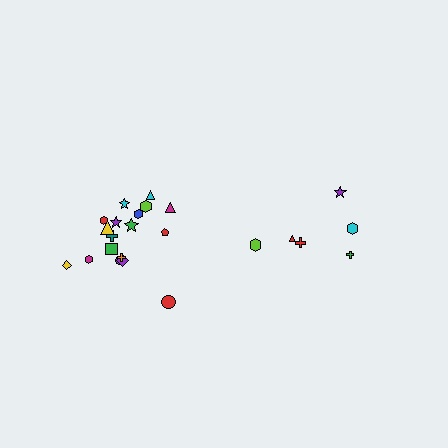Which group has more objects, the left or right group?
The left group.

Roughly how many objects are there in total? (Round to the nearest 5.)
Roughly 25 objects in total.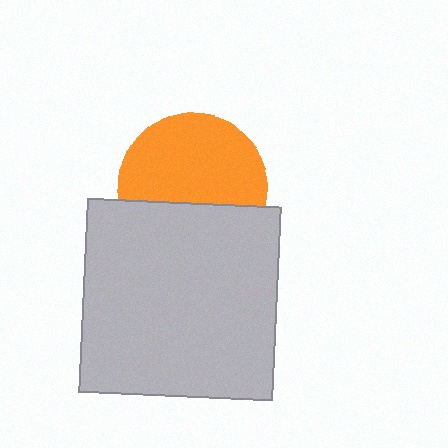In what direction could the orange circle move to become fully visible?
The orange circle could move up. That would shift it out from behind the light gray square entirely.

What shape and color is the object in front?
The object in front is a light gray square.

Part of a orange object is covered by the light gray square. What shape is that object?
It is a circle.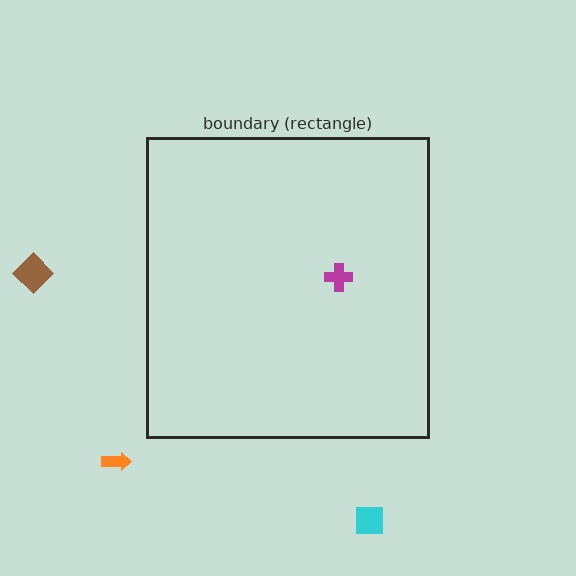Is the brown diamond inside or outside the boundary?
Outside.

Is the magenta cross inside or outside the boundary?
Inside.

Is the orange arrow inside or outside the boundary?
Outside.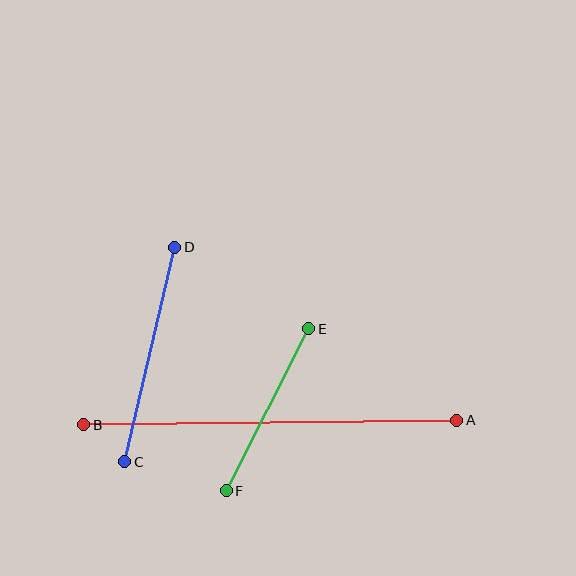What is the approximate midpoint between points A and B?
The midpoint is at approximately (270, 423) pixels.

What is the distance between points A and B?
The distance is approximately 373 pixels.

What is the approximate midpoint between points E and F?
The midpoint is at approximately (268, 410) pixels.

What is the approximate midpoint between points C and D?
The midpoint is at approximately (150, 354) pixels.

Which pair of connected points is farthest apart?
Points A and B are farthest apart.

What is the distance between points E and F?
The distance is approximately 182 pixels.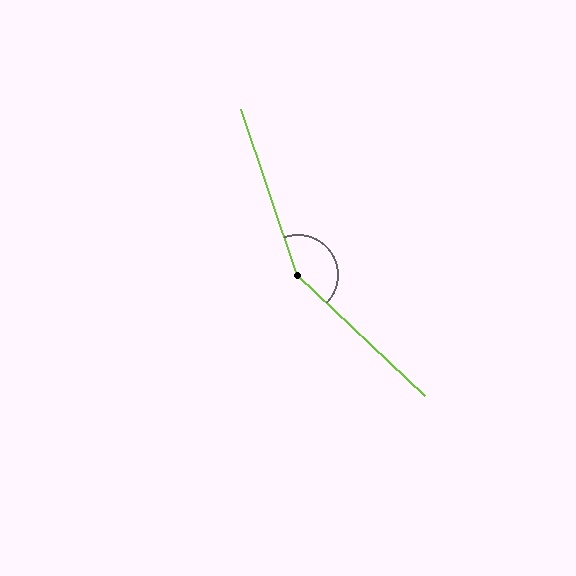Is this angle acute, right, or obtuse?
It is obtuse.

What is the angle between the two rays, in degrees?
Approximately 152 degrees.